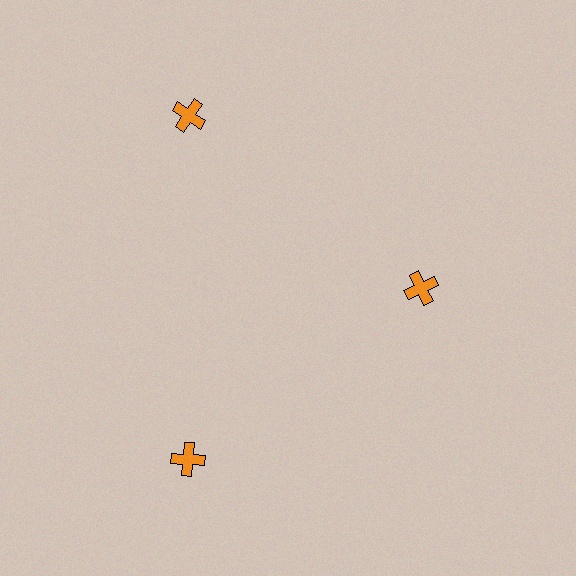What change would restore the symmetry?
The symmetry would be restored by moving it outward, back onto the ring so that all 3 crosses sit at equal angles and equal distance from the center.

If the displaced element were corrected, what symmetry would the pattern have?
It would have 3-fold rotational symmetry — the pattern would map onto itself every 120 degrees.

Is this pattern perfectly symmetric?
No. The 3 orange crosses are arranged in a ring, but one element near the 3 o'clock position is pulled inward toward the center, breaking the 3-fold rotational symmetry.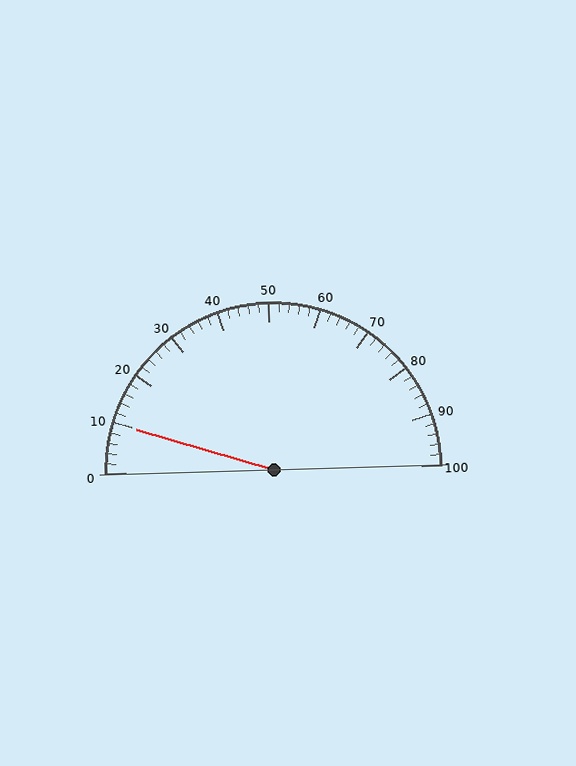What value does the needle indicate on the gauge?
The needle indicates approximately 10.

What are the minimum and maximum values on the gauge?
The gauge ranges from 0 to 100.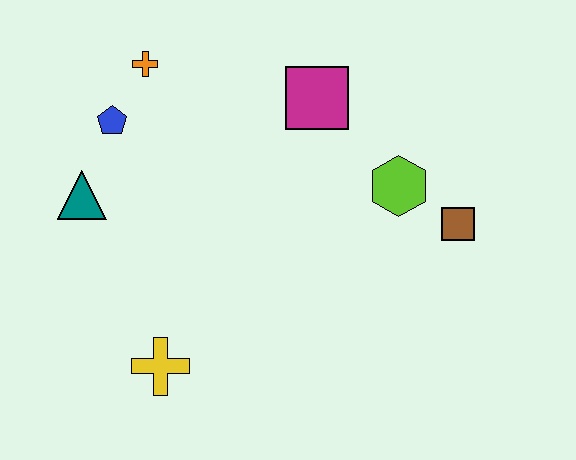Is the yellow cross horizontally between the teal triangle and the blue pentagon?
No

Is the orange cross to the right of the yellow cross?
No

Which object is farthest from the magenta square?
The yellow cross is farthest from the magenta square.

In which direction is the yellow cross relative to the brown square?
The yellow cross is to the left of the brown square.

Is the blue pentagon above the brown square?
Yes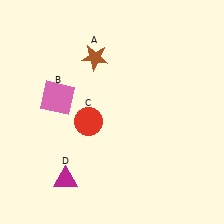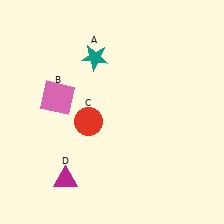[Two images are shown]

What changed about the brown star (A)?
In Image 1, A is brown. In Image 2, it changed to teal.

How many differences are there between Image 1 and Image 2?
There is 1 difference between the two images.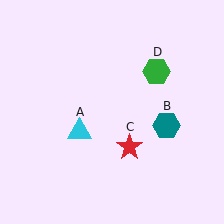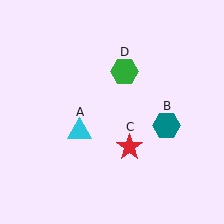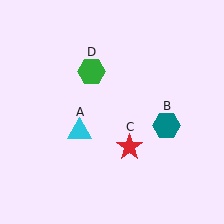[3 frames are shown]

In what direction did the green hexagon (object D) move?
The green hexagon (object D) moved left.